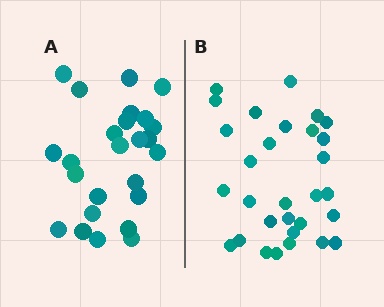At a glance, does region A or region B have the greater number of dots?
Region B (the right region) has more dots.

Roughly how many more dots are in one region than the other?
Region B has about 5 more dots than region A.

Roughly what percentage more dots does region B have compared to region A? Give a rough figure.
About 20% more.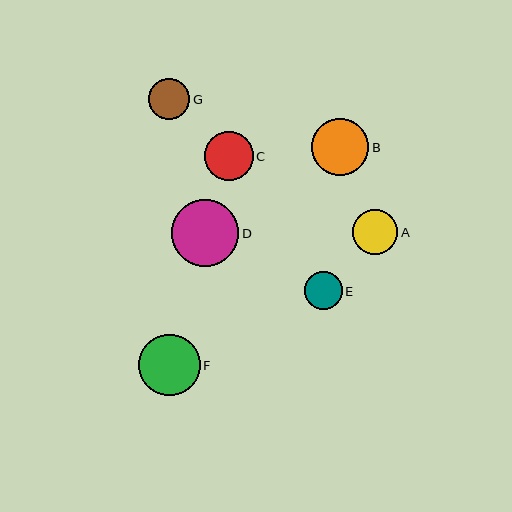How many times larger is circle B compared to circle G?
Circle B is approximately 1.4 times the size of circle G.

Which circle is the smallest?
Circle E is the smallest with a size of approximately 38 pixels.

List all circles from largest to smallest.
From largest to smallest: D, F, B, C, A, G, E.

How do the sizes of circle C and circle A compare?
Circle C and circle A are approximately the same size.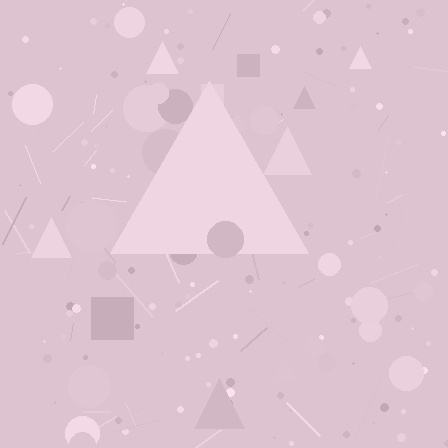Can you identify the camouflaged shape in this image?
The camouflaged shape is a triangle.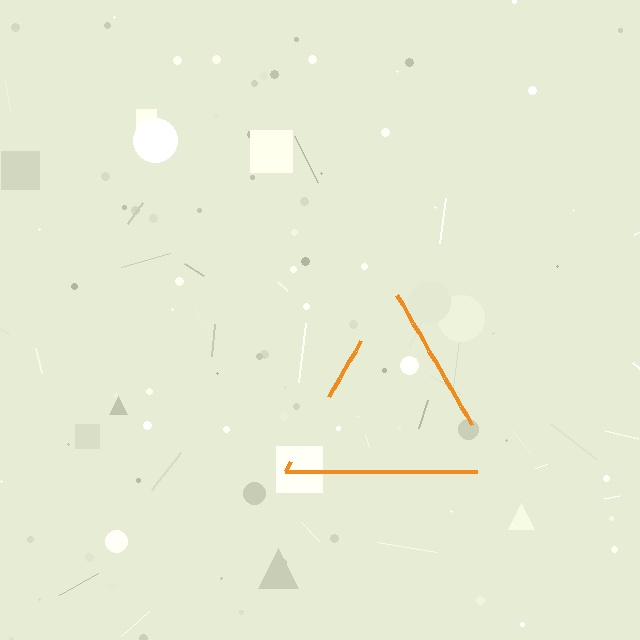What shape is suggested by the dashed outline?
The dashed outline suggests a triangle.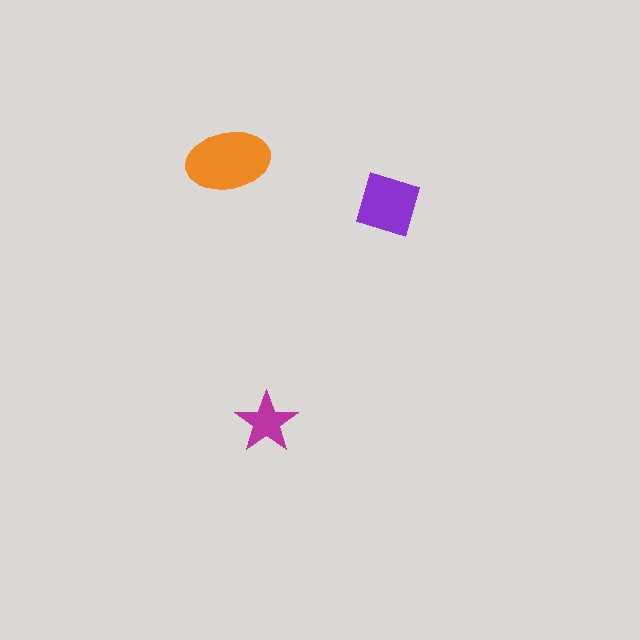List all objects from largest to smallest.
The orange ellipse, the purple diamond, the magenta star.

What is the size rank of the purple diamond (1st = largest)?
2nd.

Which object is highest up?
The orange ellipse is topmost.